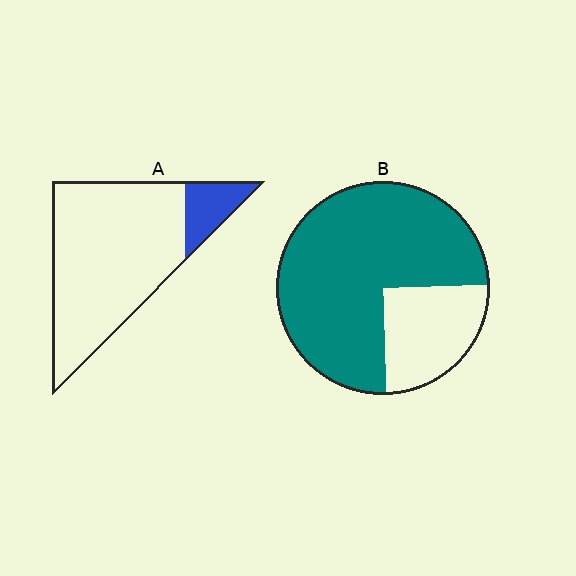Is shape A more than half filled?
No.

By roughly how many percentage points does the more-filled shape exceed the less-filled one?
By roughly 60 percentage points (B over A).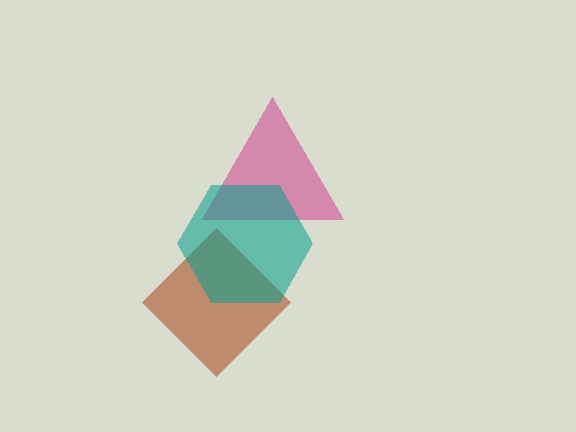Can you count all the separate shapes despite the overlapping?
Yes, there are 3 separate shapes.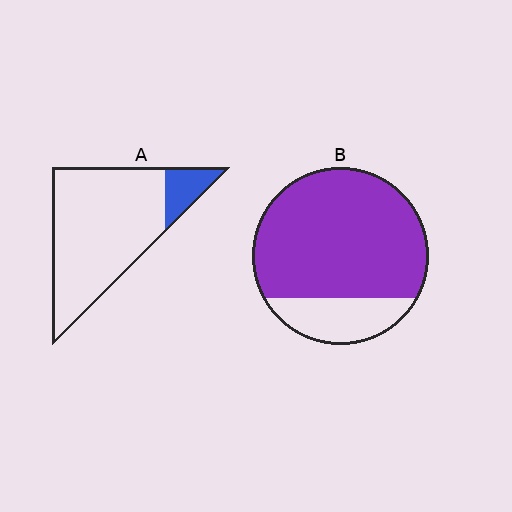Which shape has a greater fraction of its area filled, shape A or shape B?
Shape B.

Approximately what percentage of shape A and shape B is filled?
A is approximately 15% and B is approximately 80%.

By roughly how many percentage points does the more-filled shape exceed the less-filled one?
By roughly 65 percentage points (B over A).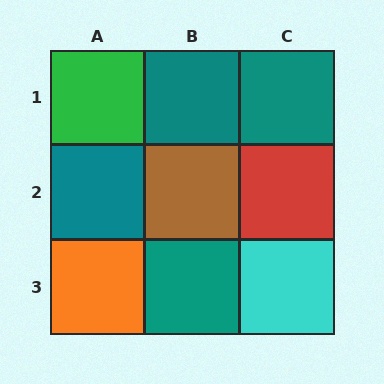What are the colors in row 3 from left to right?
Orange, teal, cyan.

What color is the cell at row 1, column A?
Green.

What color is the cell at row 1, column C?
Teal.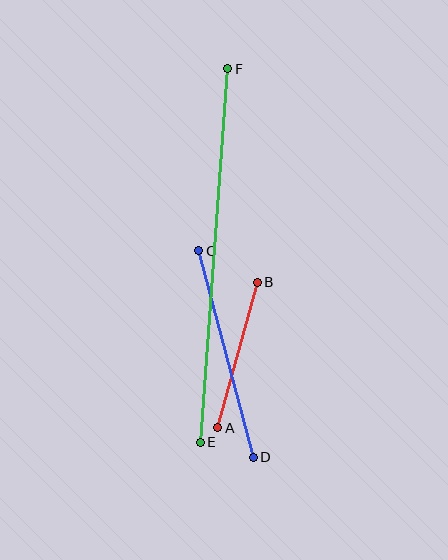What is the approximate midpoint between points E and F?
The midpoint is at approximately (214, 256) pixels.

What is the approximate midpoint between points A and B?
The midpoint is at approximately (237, 355) pixels.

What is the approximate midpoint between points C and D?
The midpoint is at approximately (226, 354) pixels.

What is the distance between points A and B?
The distance is approximately 150 pixels.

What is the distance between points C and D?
The distance is approximately 213 pixels.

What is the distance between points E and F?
The distance is approximately 375 pixels.